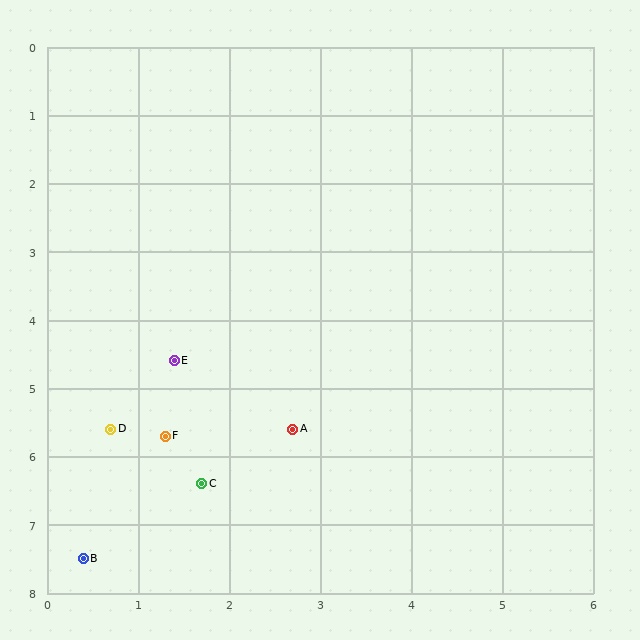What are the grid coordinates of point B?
Point B is at approximately (0.4, 7.5).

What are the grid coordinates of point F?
Point F is at approximately (1.3, 5.7).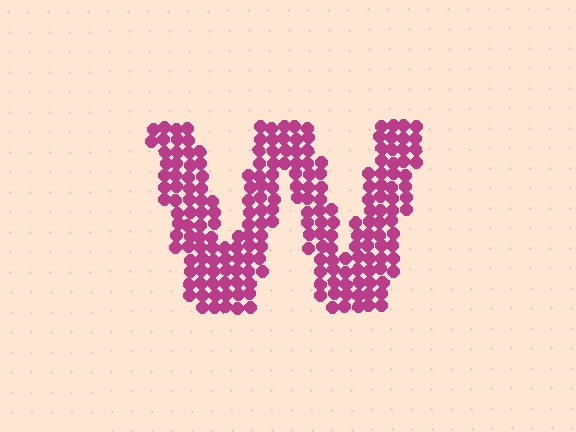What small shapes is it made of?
It is made of small circles.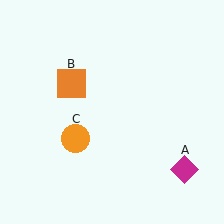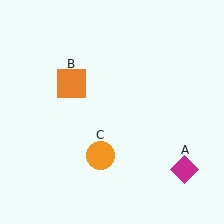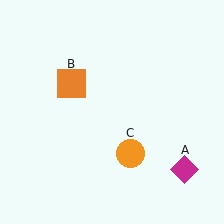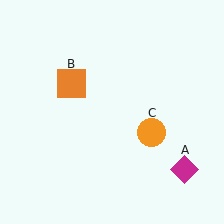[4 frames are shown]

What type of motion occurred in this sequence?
The orange circle (object C) rotated counterclockwise around the center of the scene.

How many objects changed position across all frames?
1 object changed position: orange circle (object C).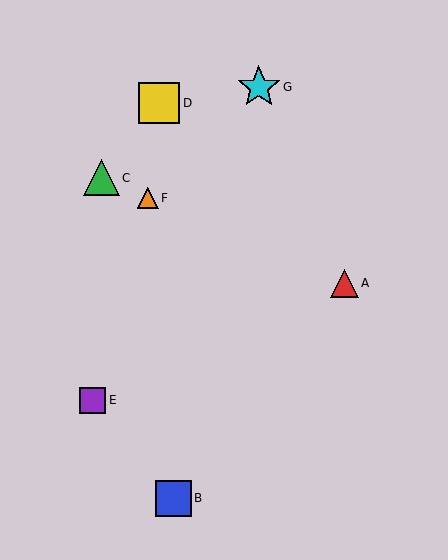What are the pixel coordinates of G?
Object G is at (259, 87).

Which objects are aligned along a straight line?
Objects A, C, F are aligned along a straight line.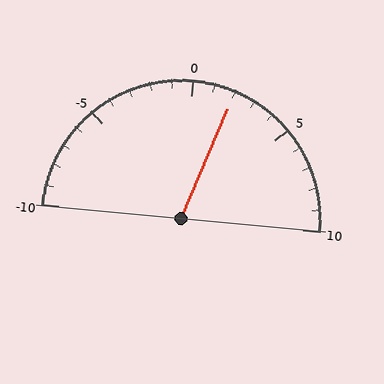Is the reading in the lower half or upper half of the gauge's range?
The reading is in the upper half of the range (-10 to 10).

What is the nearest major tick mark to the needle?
The nearest major tick mark is 0.